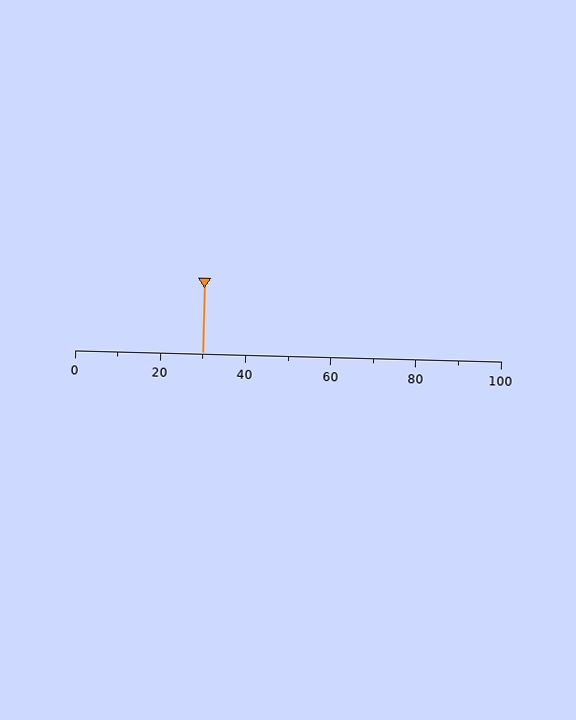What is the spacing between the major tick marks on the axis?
The major ticks are spaced 20 apart.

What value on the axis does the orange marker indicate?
The marker indicates approximately 30.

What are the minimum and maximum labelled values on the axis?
The axis runs from 0 to 100.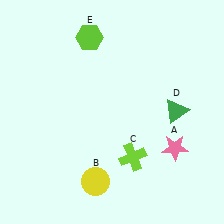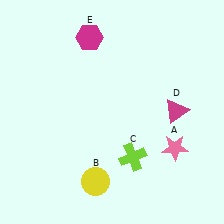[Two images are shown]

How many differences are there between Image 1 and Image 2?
There are 2 differences between the two images.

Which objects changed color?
D changed from green to magenta. E changed from lime to magenta.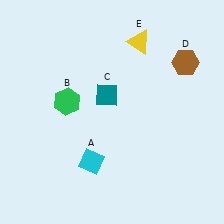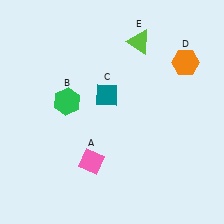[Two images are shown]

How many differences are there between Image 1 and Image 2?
There are 3 differences between the two images.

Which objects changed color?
A changed from cyan to pink. D changed from brown to orange. E changed from yellow to lime.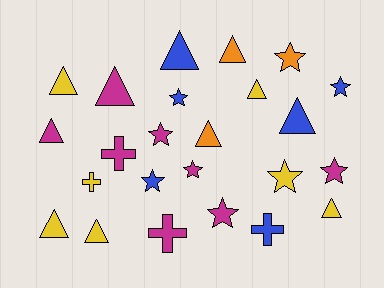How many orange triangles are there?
There are 2 orange triangles.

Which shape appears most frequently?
Triangle, with 11 objects.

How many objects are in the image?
There are 24 objects.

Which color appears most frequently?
Magenta, with 8 objects.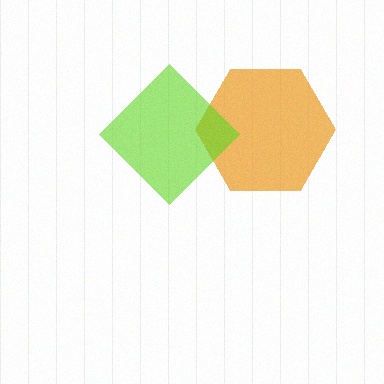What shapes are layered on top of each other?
The layered shapes are: an orange hexagon, a lime diamond.